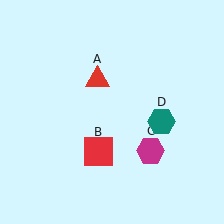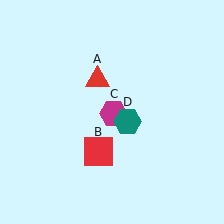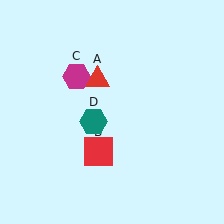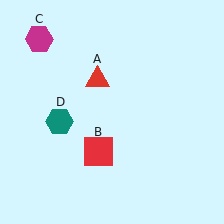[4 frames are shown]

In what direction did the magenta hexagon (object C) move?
The magenta hexagon (object C) moved up and to the left.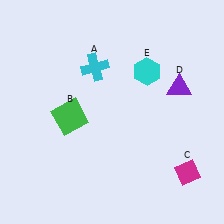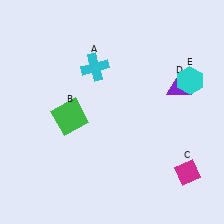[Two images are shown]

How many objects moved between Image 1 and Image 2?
1 object moved between the two images.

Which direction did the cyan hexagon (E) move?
The cyan hexagon (E) moved right.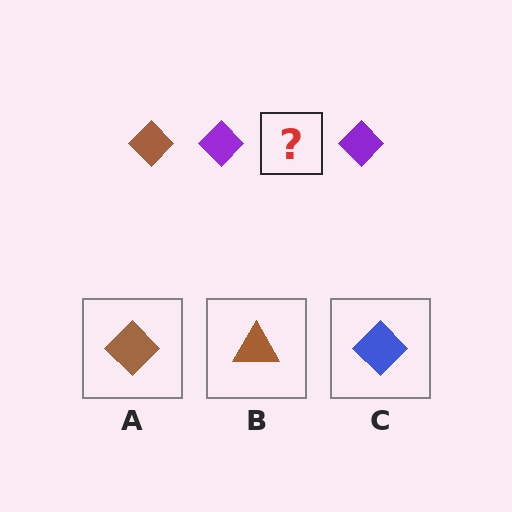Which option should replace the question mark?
Option A.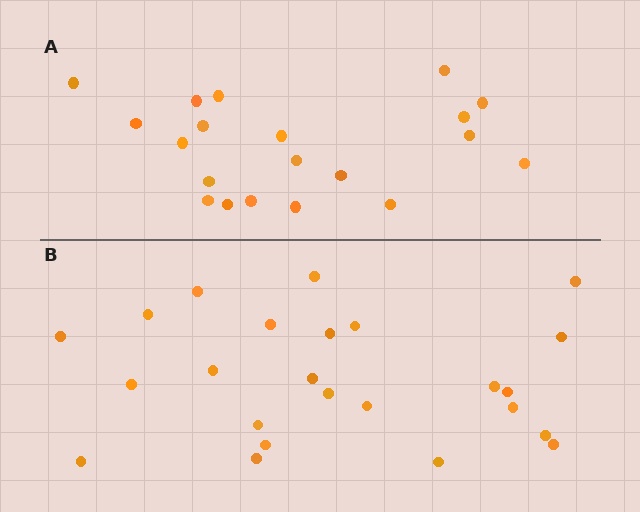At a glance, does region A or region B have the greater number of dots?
Region B (the bottom region) has more dots.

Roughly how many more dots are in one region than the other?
Region B has about 4 more dots than region A.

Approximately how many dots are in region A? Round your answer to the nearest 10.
About 20 dots.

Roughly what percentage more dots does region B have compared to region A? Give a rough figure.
About 20% more.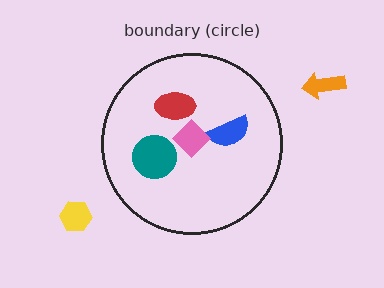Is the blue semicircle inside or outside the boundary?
Inside.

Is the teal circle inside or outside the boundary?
Inside.